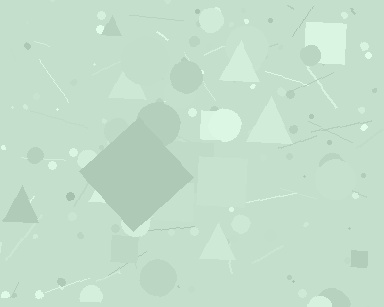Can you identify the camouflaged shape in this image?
The camouflaged shape is a diamond.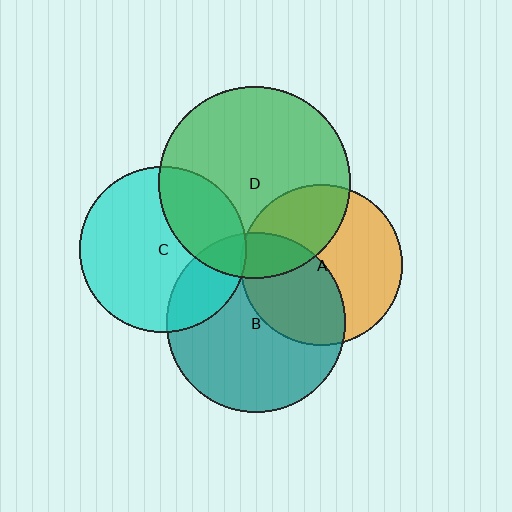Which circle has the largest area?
Circle D (green).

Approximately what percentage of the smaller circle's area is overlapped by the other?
Approximately 5%.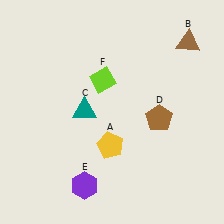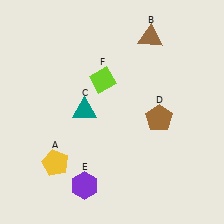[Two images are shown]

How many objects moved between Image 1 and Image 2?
2 objects moved between the two images.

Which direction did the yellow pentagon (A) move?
The yellow pentagon (A) moved left.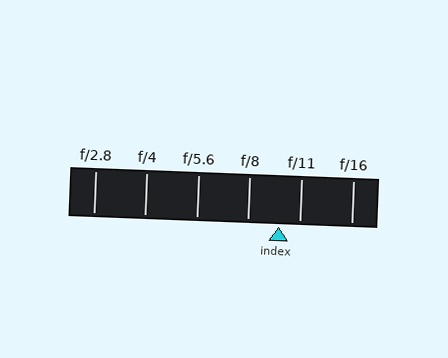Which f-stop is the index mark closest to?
The index mark is closest to f/11.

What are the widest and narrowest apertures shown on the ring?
The widest aperture shown is f/2.8 and the narrowest is f/16.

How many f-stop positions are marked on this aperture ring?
There are 6 f-stop positions marked.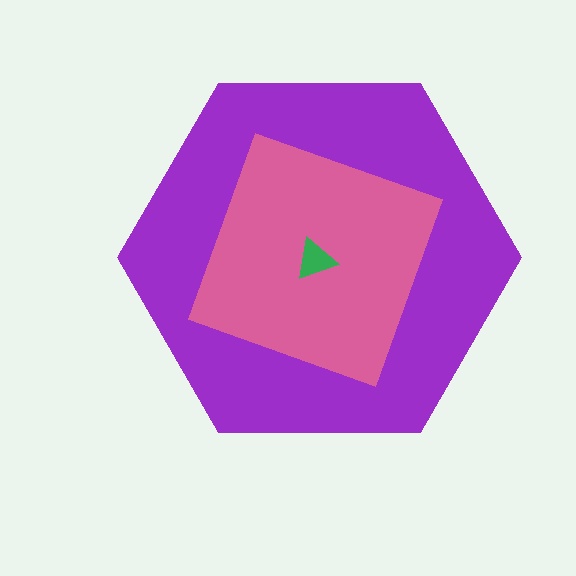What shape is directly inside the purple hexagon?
The pink square.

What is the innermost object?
The green triangle.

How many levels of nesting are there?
3.